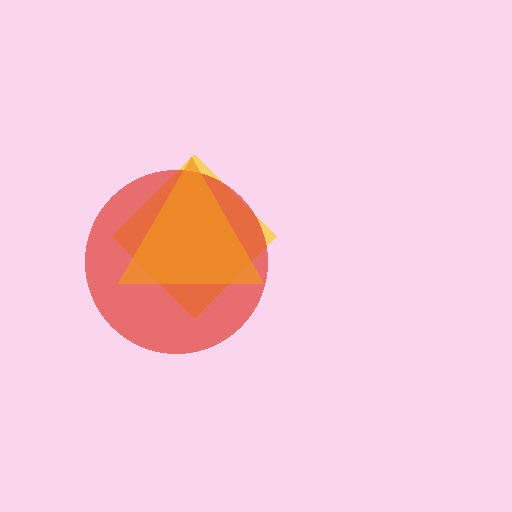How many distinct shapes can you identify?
There are 3 distinct shapes: a yellow diamond, a red circle, an orange triangle.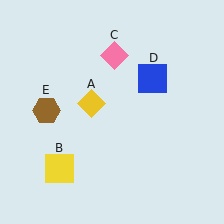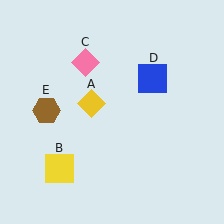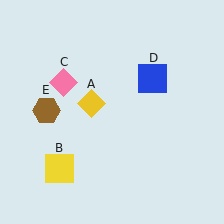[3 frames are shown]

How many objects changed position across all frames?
1 object changed position: pink diamond (object C).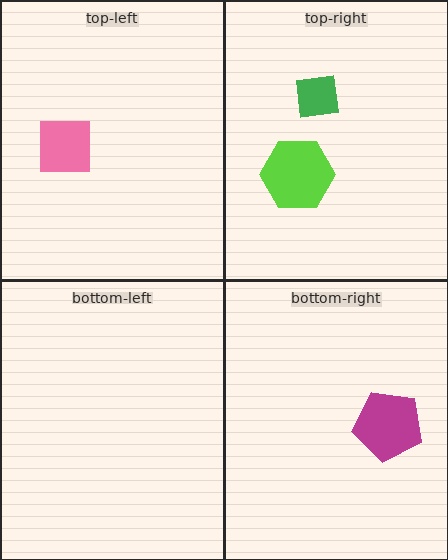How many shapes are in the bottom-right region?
1.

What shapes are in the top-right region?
The green square, the lime hexagon.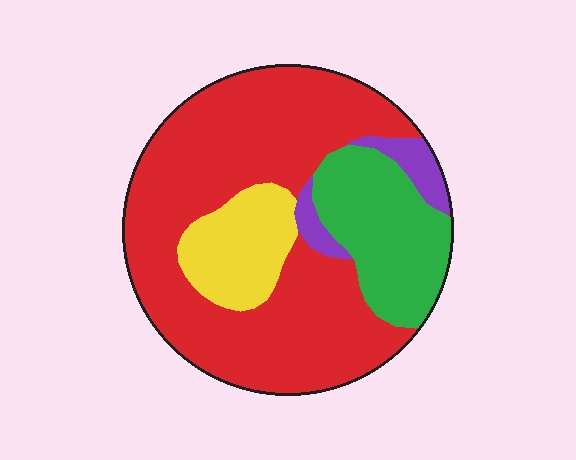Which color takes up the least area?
Purple, at roughly 5%.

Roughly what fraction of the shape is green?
Green covers 19% of the shape.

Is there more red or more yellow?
Red.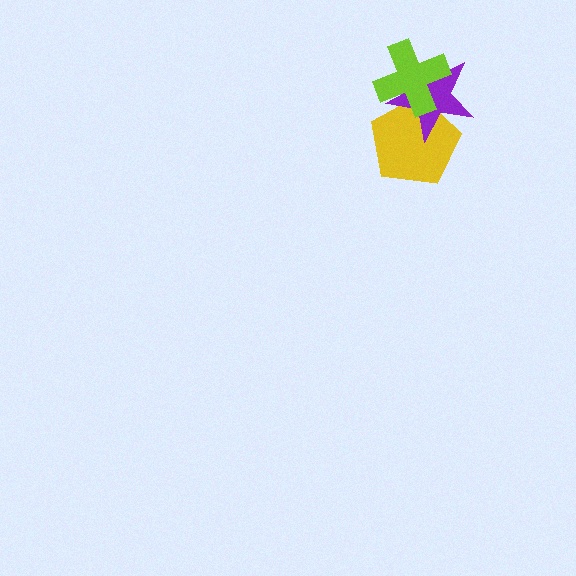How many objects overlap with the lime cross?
2 objects overlap with the lime cross.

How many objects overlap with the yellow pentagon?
2 objects overlap with the yellow pentagon.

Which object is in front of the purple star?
The lime cross is in front of the purple star.